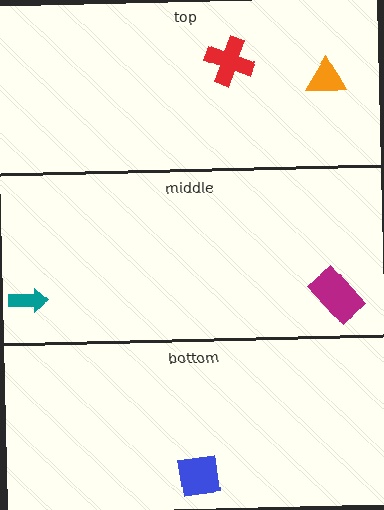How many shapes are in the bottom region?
1.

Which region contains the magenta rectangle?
The middle region.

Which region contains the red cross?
The top region.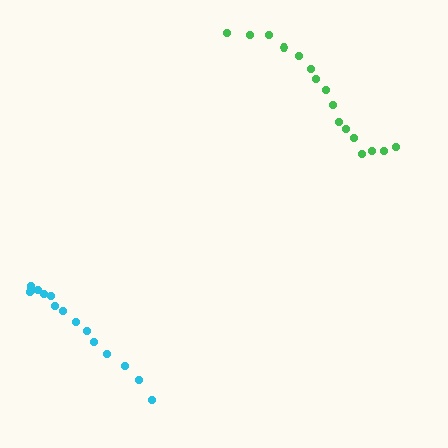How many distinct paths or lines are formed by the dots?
There are 2 distinct paths.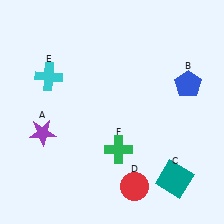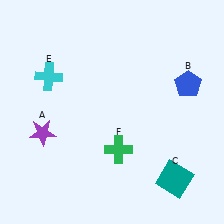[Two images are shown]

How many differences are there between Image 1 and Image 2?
There is 1 difference between the two images.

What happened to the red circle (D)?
The red circle (D) was removed in Image 2. It was in the bottom-right area of Image 1.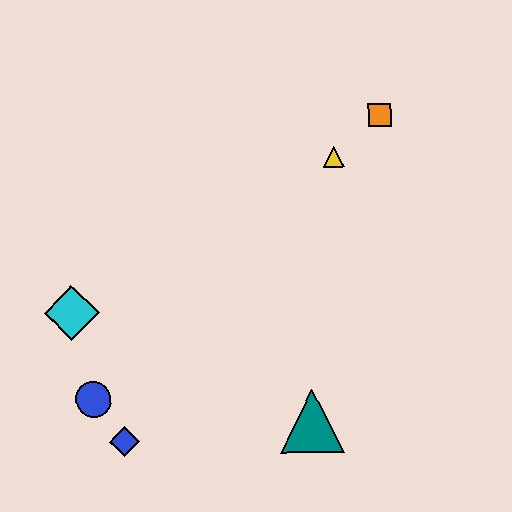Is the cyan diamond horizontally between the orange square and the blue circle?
No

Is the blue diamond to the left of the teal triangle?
Yes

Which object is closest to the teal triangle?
The blue diamond is closest to the teal triangle.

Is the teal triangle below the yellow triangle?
Yes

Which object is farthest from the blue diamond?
The orange square is farthest from the blue diamond.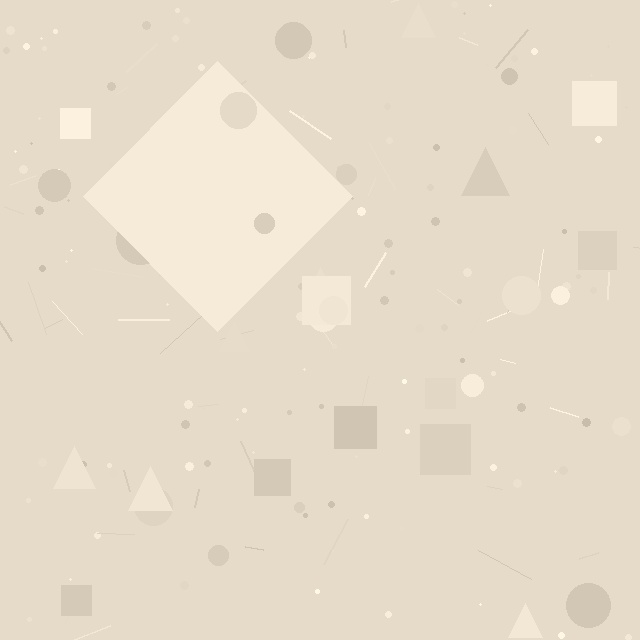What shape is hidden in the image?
A diamond is hidden in the image.